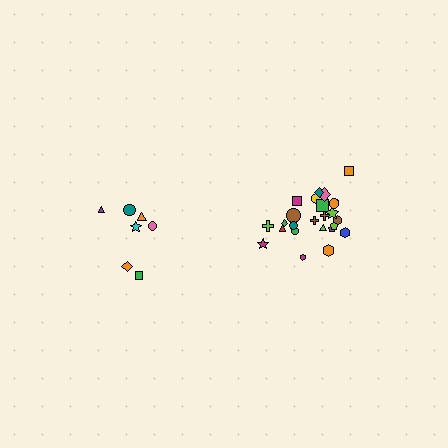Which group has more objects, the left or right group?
The right group.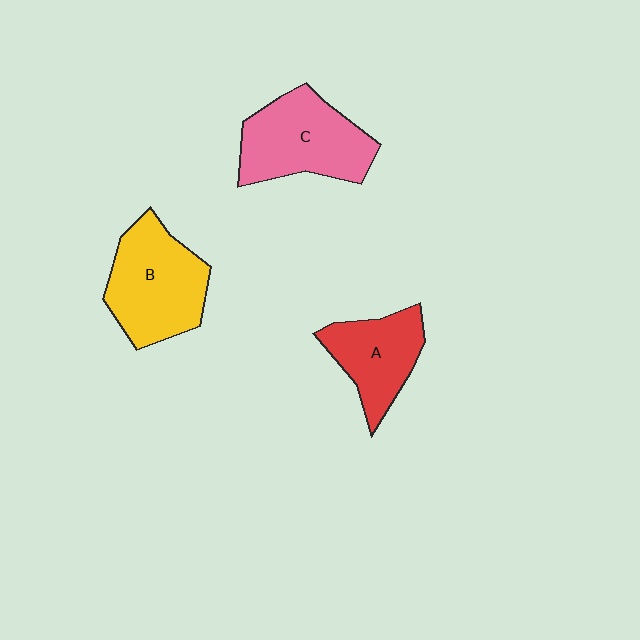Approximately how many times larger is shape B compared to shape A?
Approximately 1.4 times.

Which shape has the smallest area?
Shape A (red).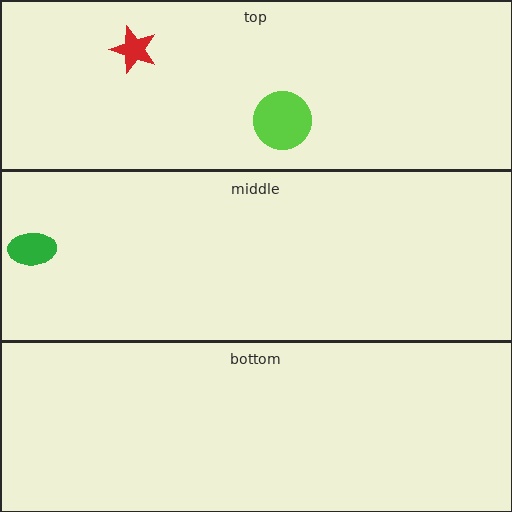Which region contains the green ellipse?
The middle region.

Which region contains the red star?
The top region.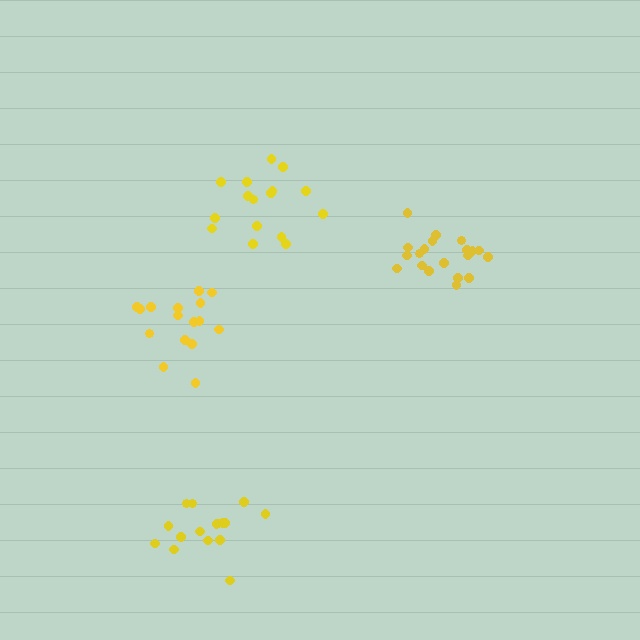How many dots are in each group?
Group 1: 20 dots, Group 2: 16 dots, Group 3: 16 dots, Group 4: 16 dots (68 total).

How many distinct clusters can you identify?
There are 4 distinct clusters.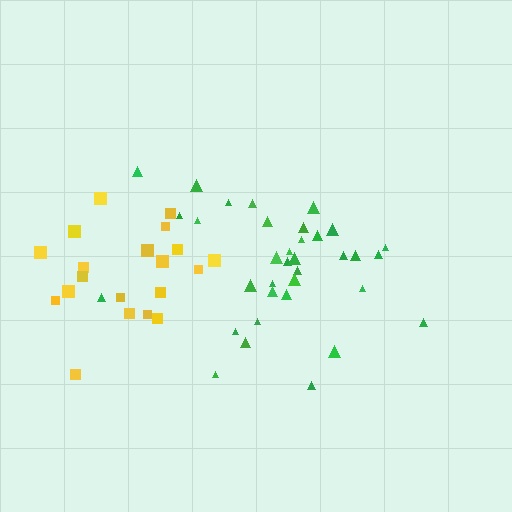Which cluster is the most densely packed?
Yellow.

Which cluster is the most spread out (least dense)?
Green.